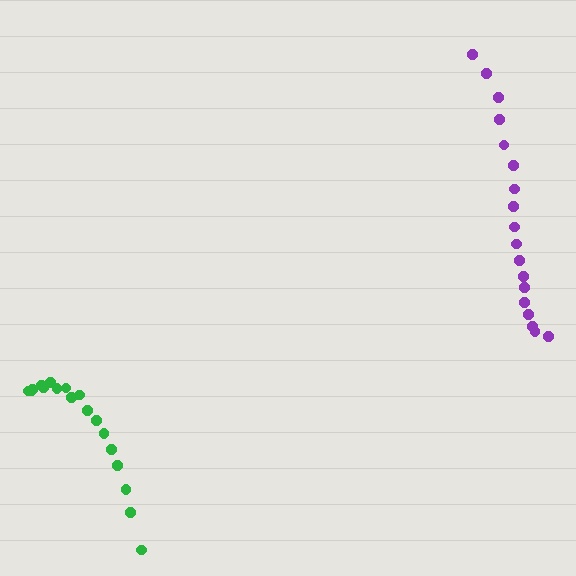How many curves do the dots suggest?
There are 2 distinct paths.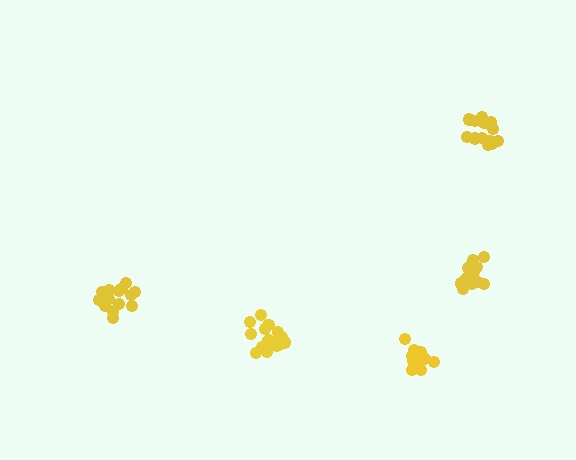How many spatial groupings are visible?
There are 5 spatial groupings.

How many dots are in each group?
Group 1: 17 dots, Group 2: 16 dots, Group 3: 15 dots, Group 4: 13 dots, Group 5: 14 dots (75 total).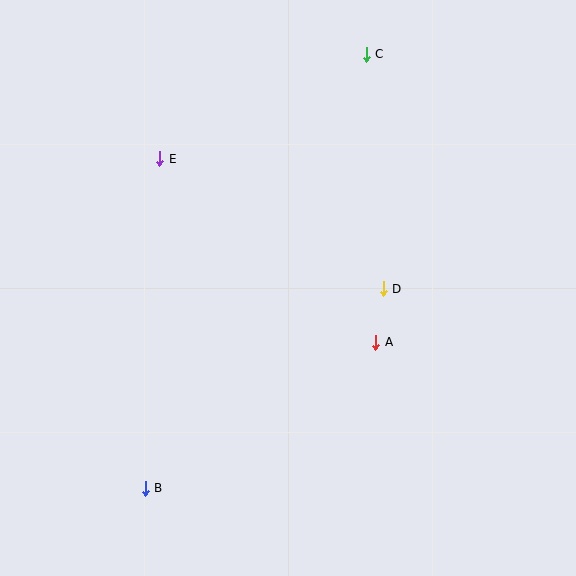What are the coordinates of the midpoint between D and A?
The midpoint between D and A is at (379, 315).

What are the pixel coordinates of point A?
Point A is at (376, 342).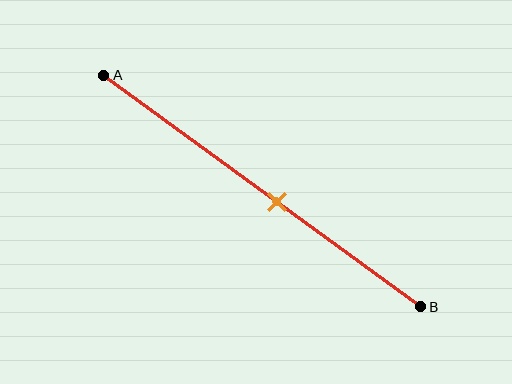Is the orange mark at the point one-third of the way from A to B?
No, the mark is at about 55% from A, not at the 33% one-third point.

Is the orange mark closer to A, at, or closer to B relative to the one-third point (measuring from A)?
The orange mark is closer to point B than the one-third point of segment AB.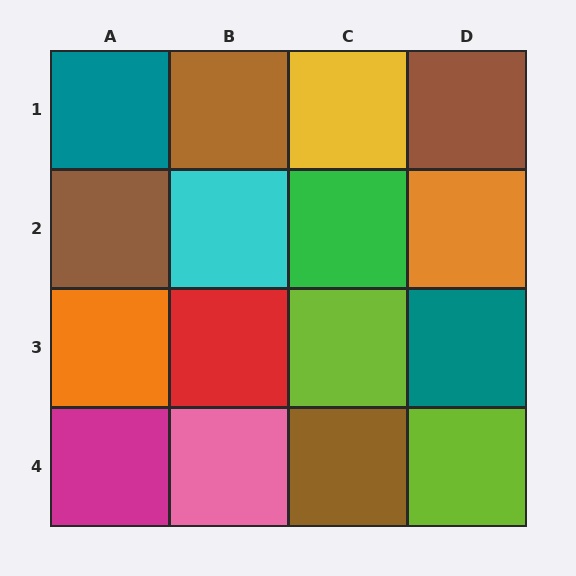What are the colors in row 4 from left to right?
Magenta, pink, brown, lime.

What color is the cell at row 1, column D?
Brown.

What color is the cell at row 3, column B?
Red.